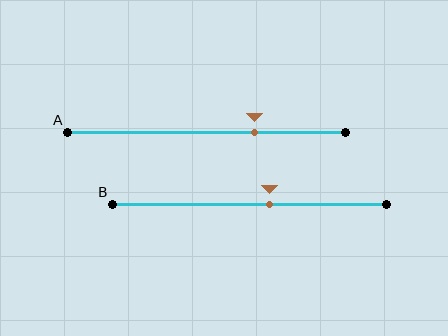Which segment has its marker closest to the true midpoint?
Segment B has its marker closest to the true midpoint.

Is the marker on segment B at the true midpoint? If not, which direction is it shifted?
No, the marker on segment B is shifted to the right by about 7% of the segment length.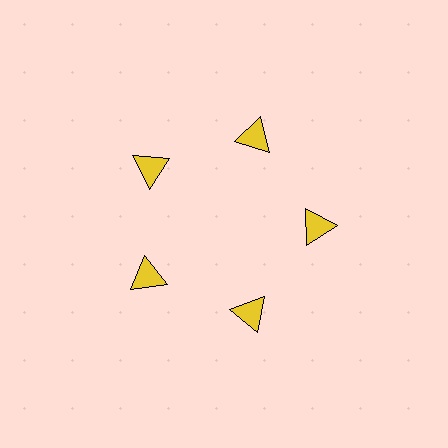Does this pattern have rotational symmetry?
Yes, this pattern has 5-fold rotational symmetry. It looks the same after rotating 72 degrees around the center.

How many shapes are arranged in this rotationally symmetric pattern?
There are 5 shapes, arranged in 5 groups of 1.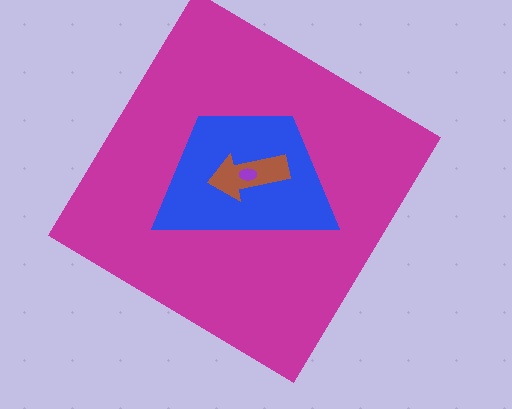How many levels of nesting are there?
4.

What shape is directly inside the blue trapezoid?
The brown arrow.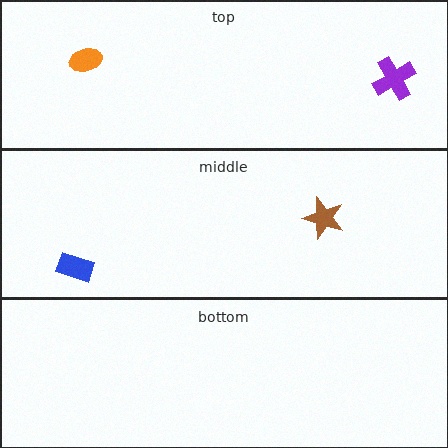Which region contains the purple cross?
The top region.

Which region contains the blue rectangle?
The middle region.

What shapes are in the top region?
The purple cross, the orange ellipse.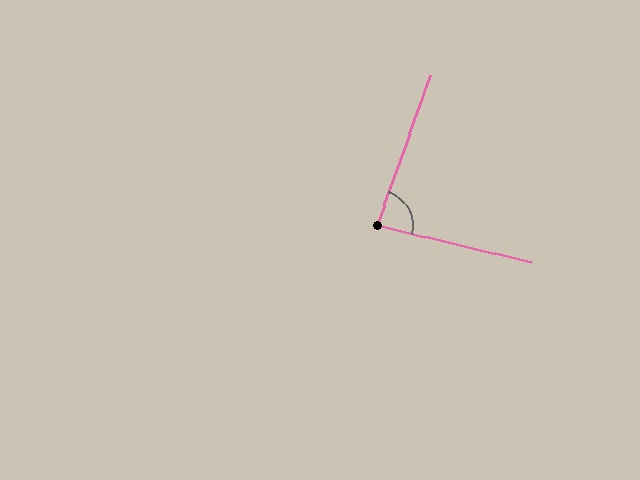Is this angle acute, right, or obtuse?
It is acute.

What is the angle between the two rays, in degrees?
Approximately 84 degrees.